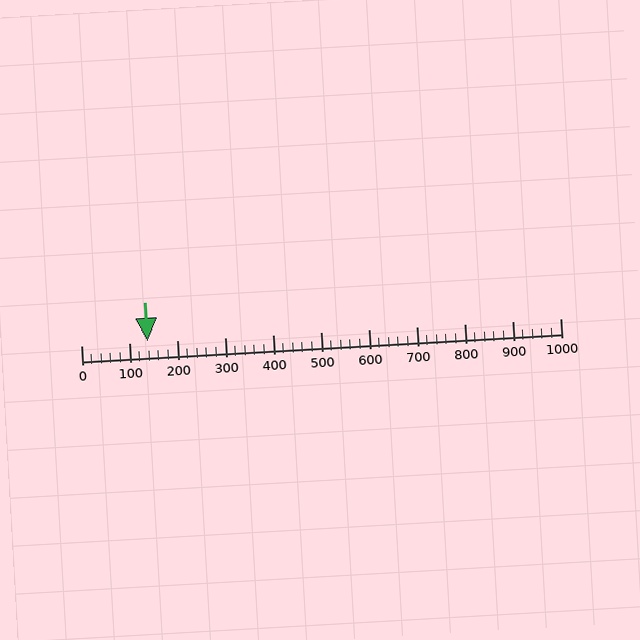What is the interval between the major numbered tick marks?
The major tick marks are spaced 100 units apart.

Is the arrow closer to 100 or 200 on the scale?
The arrow is closer to 100.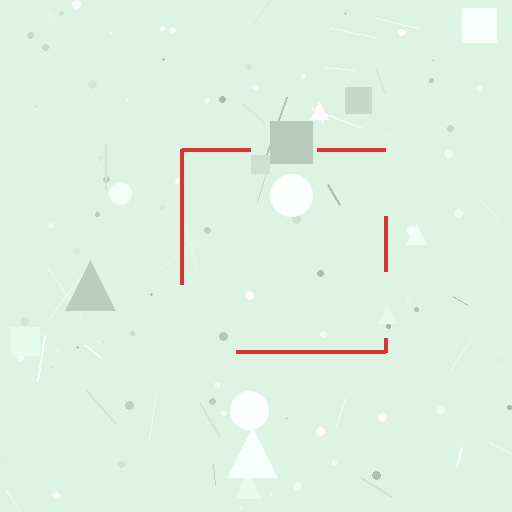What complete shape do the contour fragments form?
The contour fragments form a square.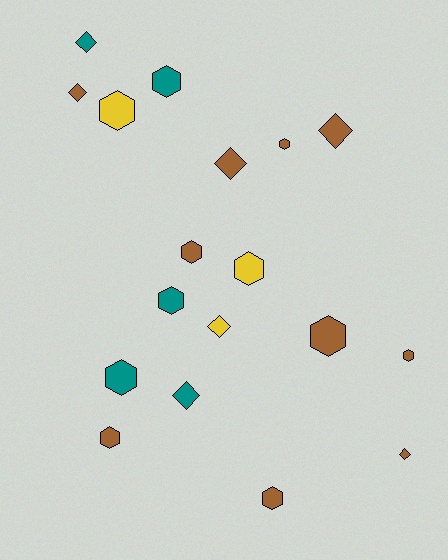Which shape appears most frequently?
Hexagon, with 11 objects.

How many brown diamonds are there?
There are 4 brown diamonds.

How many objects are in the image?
There are 18 objects.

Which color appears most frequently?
Brown, with 10 objects.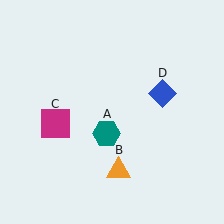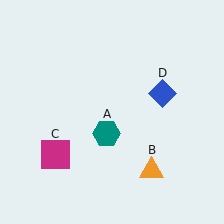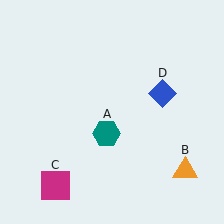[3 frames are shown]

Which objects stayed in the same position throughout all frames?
Teal hexagon (object A) and blue diamond (object D) remained stationary.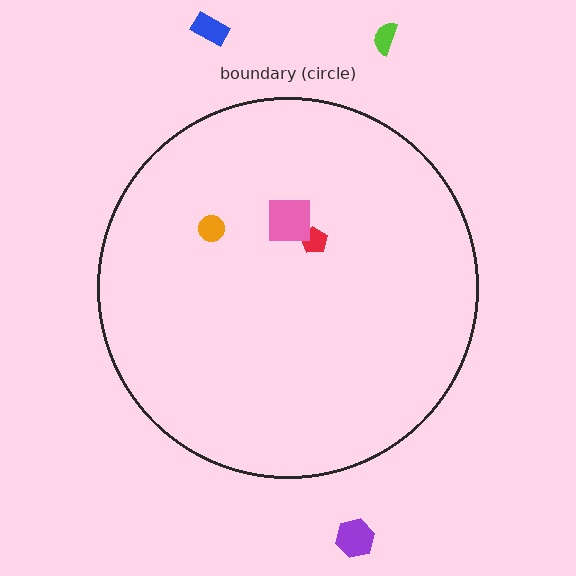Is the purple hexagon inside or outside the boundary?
Outside.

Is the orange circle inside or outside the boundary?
Inside.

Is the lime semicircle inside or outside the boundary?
Outside.